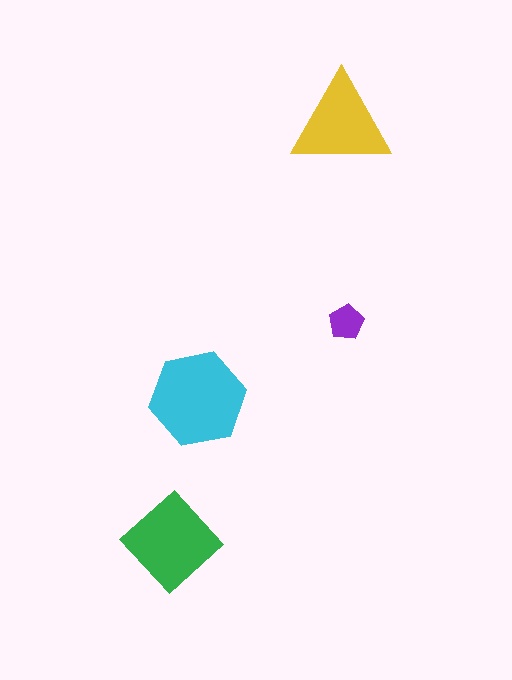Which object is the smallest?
The purple pentagon.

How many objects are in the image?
There are 4 objects in the image.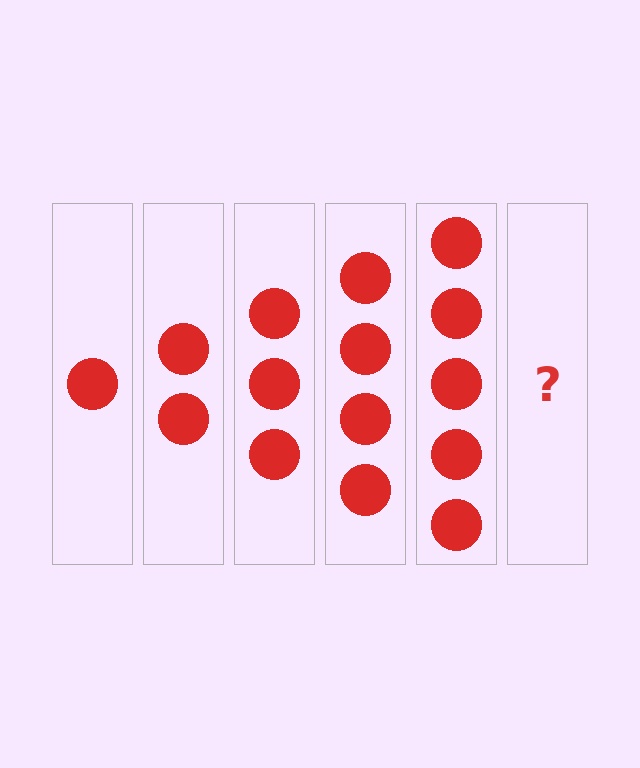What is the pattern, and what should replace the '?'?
The pattern is that each step adds one more circle. The '?' should be 6 circles.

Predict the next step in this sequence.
The next step is 6 circles.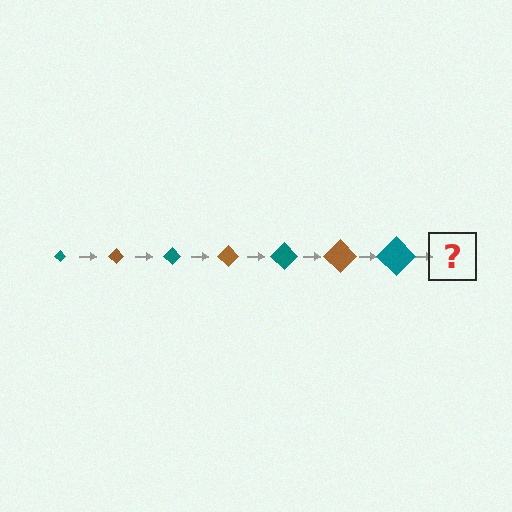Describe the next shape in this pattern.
It should be a brown diamond, larger than the previous one.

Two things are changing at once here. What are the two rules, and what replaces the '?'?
The two rules are that the diamond grows larger each step and the color cycles through teal and brown. The '?' should be a brown diamond, larger than the previous one.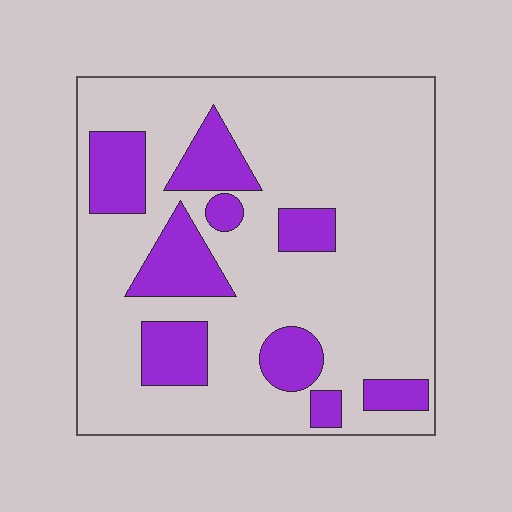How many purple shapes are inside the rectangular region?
9.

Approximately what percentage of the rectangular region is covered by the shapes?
Approximately 25%.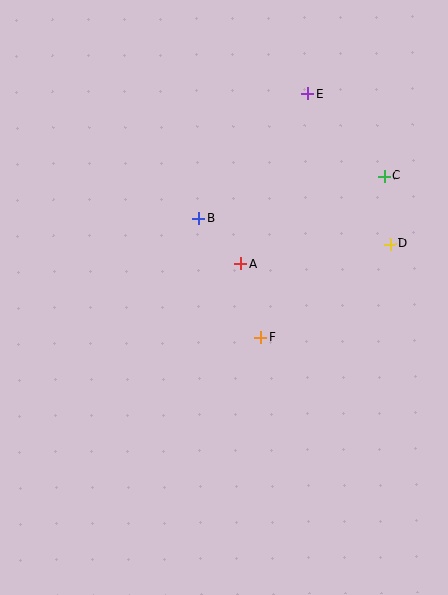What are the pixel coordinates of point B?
Point B is at (199, 218).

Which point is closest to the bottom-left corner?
Point F is closest to the bottom-left corner.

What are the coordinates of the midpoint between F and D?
The midpoint between F and D is at (325, 290).